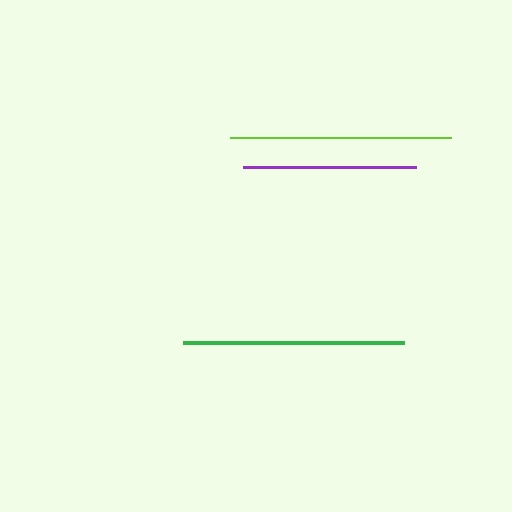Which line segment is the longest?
The lime line is the longest at approximately 221 pixels.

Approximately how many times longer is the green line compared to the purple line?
The green line is approximately 1.3 times the length of the purple line.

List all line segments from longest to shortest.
From longest to shortest: lime, green, purple.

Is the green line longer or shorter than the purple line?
The green line is longer than the purple line.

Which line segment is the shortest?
The purple line is the shortest at approximately 173 pixels.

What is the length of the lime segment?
The lime segment is approximately 221 pixels long.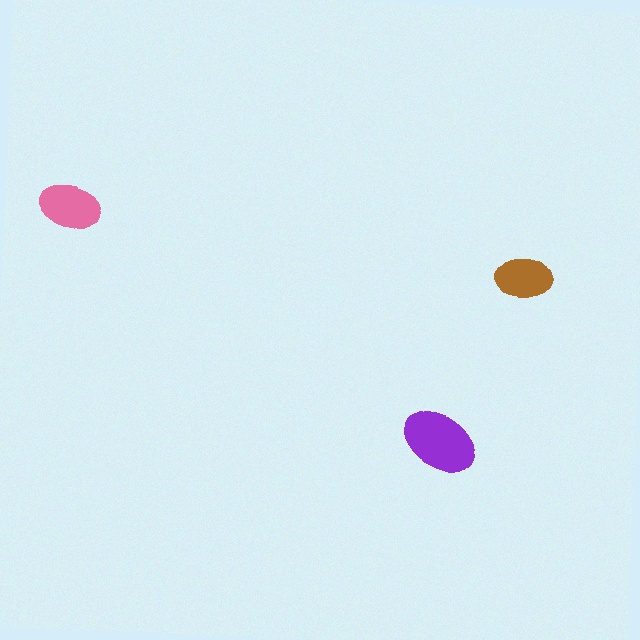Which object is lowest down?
The purple ellipse is bottommost.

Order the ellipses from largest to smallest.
the purple one, the pink one, the brown one.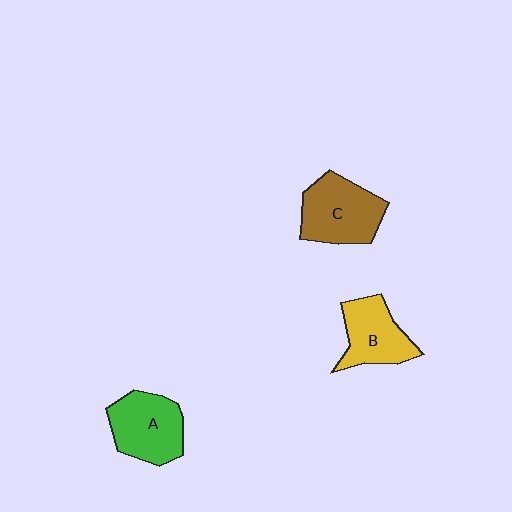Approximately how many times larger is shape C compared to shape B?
Approximately 1.2 times.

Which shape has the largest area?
Shape C (brown).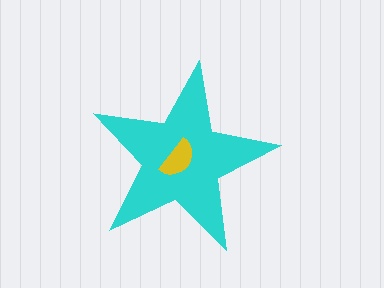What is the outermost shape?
The cyan star.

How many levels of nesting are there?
2.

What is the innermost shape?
The yellow semicircle.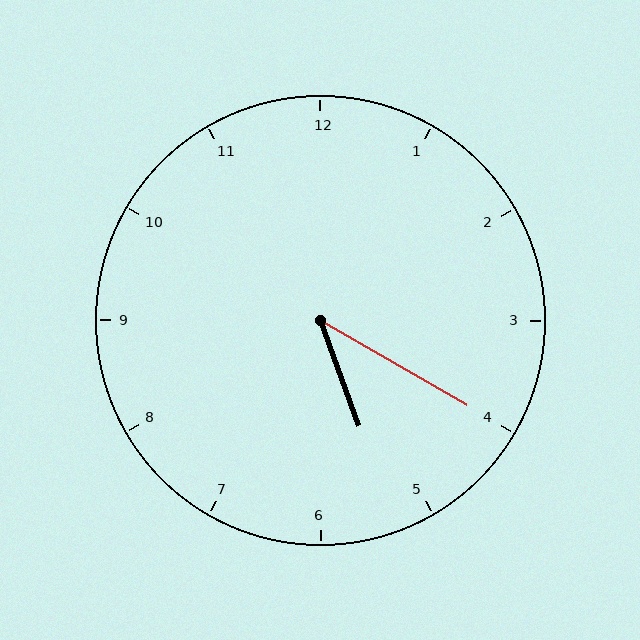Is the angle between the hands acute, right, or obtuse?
It is acute.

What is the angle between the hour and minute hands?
Approximately 40 degrees.